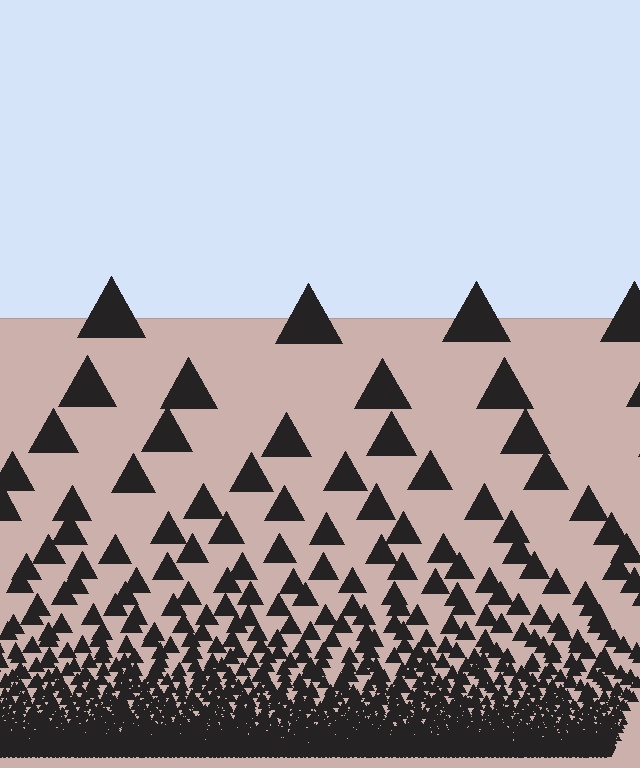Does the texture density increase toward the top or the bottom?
Density increases toward the bottom.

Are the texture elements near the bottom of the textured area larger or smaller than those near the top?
Smaller. The gradient is inverted — elements near the bottom are smaller and denser.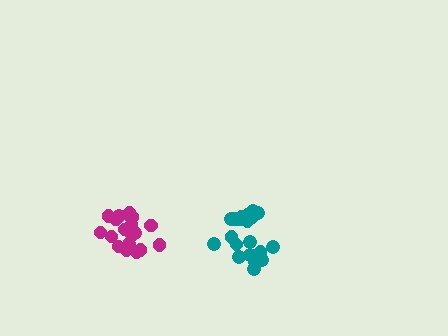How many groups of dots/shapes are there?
There are 2 groups.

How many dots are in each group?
Group 1: 20 dots, Group 2: 20 dots (40 total).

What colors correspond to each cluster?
The clusters are colored: magenta, teal.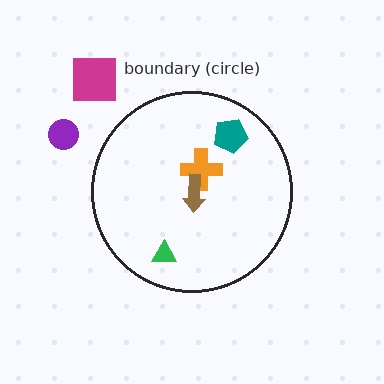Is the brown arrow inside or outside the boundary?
Inside.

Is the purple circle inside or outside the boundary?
Outside.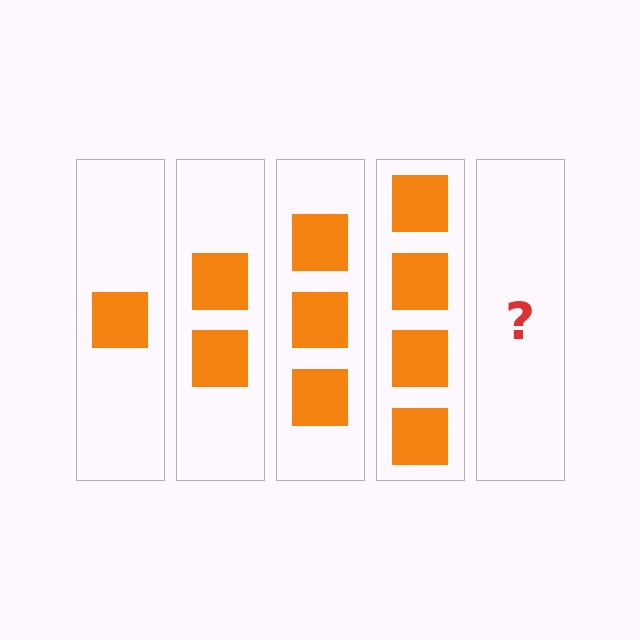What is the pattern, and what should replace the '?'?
The pattern is that each step adds one more square. The '?' should be 5 squares.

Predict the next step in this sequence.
The next step is 5 squares.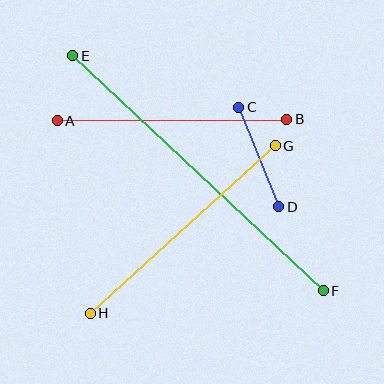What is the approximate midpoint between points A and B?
The midpoint is at approximately (172, 120) pixels.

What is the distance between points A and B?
The distance is approximately 230 pixels.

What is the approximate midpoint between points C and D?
The midpoint is at approximately (259, 157) pixels.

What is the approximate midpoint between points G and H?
The midpoint is at approximately (183, 229) pixels.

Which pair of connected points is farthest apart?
Points E and F are farthest apart.